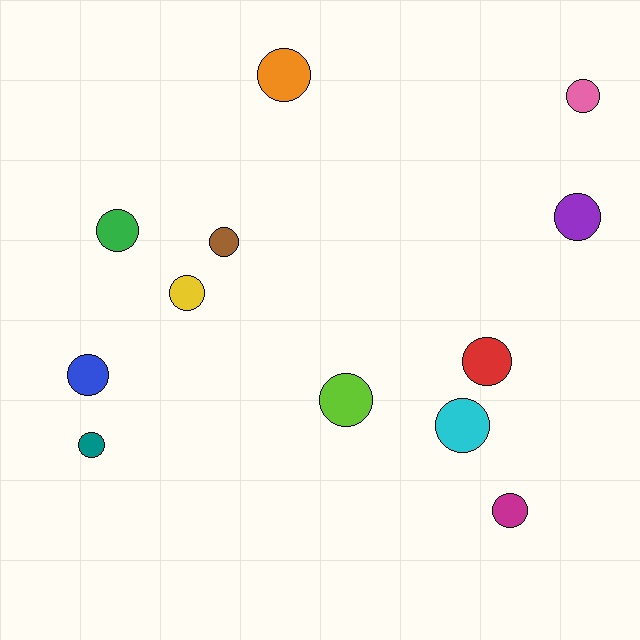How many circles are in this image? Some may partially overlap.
There are 12 circles.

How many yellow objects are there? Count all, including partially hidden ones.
There is 1 yellow object.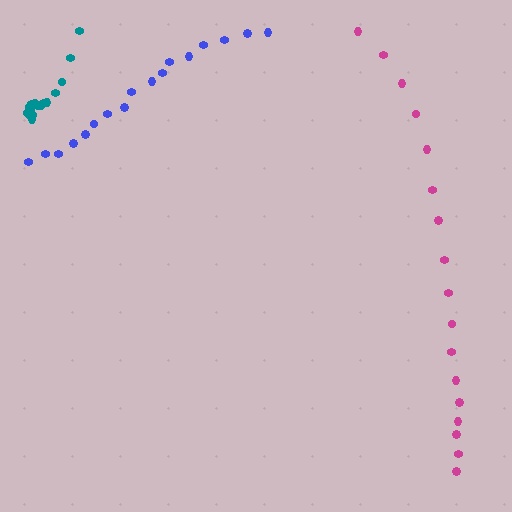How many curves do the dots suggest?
There are 3 distinct paths.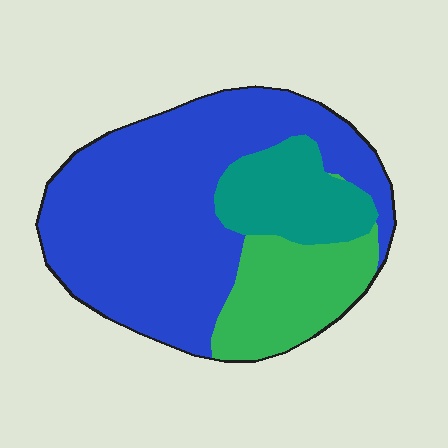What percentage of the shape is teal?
Teal takes up less than a sixth of the shape.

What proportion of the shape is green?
Green covers 20% of the shape.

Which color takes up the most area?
Blue, at roughly 65%.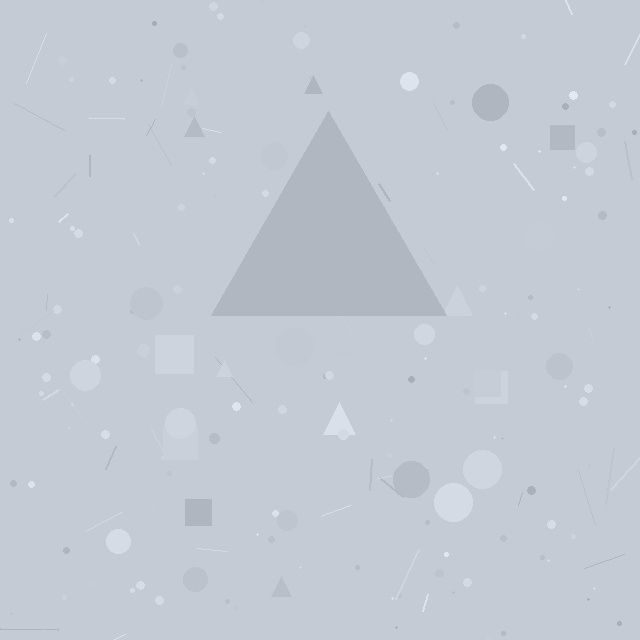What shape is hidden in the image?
A triangle is hidden in the image.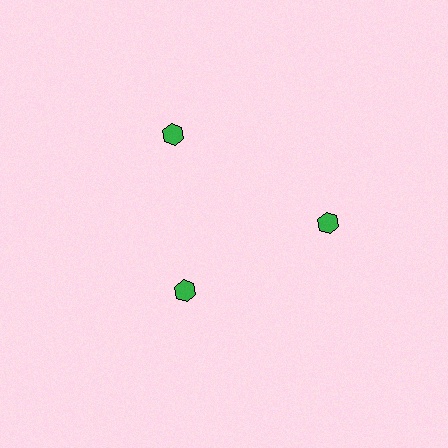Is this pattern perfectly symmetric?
No. The 3 green hexagons are arranged in a ring, but one element near the 7 o'clock position is pulled inward toward the center, breaking the 3-fold rotational symmetry.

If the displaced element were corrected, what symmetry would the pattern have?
It would have 3-fold rotational symmetry — the pattern would map onto itself every 120 degrees.